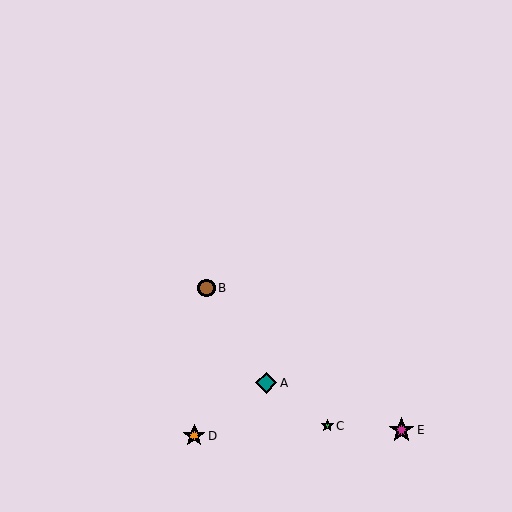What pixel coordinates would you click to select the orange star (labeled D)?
Click at (194, 436) to select the orange star D.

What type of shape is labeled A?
Shape A is a teal diamond.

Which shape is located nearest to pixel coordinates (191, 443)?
The orange star (labeled D) at (194, 436) is nearest to that location.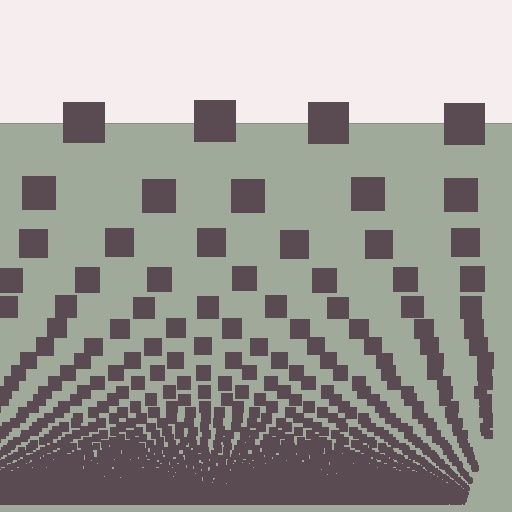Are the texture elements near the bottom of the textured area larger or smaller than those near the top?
Smaller. The gradient is inverted — elements near the bottom are smaller and denser.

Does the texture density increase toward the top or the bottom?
Density increases toward the bottom.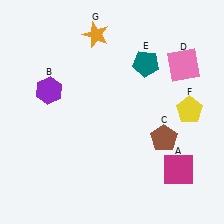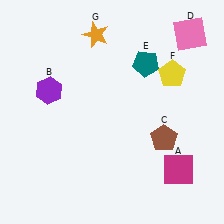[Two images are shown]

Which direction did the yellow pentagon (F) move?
The yellow pentagon (F) moved up.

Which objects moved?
The objects that moved are: the pink square (D), the yellow pentagon (F).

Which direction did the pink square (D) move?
The pink square (D) moved up.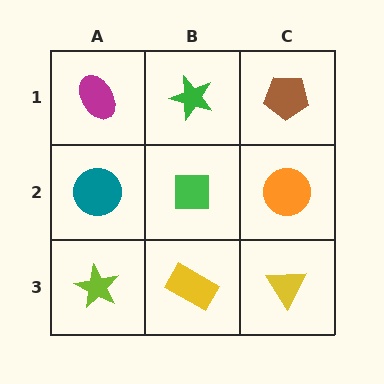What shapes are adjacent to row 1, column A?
A teal circle (row 2, column A), a green star (row 1, column B).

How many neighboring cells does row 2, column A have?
3.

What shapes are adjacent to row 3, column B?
A green square (row 2, column B), a lime star (row 3, column A), a yellow triangle (row 3, column C).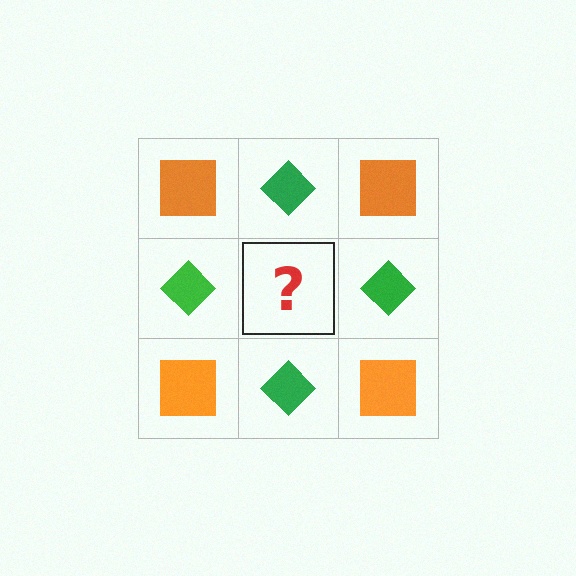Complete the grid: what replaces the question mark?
The question mark should be replaced with an orange square.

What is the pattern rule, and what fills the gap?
The rule is that it alternates orange square and green diamond in a checkerboard pattern. The gap should be filled with an orange square.